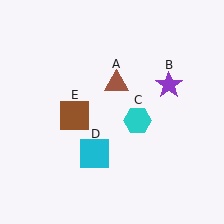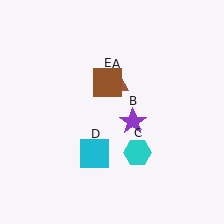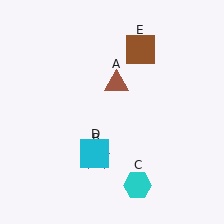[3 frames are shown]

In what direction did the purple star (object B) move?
The purple star (object B) moved down and to the left.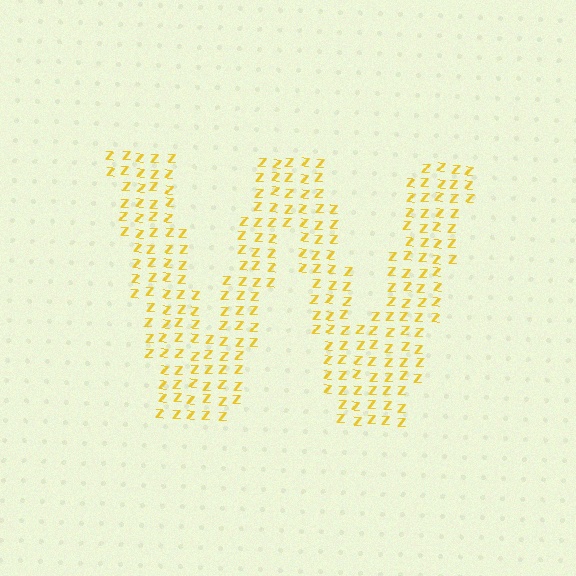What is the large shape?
The large shape is the letter W.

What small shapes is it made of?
It is made of small letter Z's.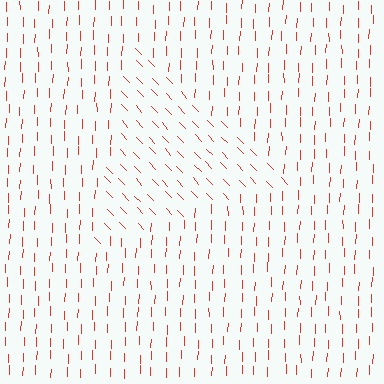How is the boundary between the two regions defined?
The boundary is defined purely by a change in line orientation (approximately 45 degrees difference). All lines are the same color and thickness.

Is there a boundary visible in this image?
Yes, there is a texture boundary formed by a change in line orientation.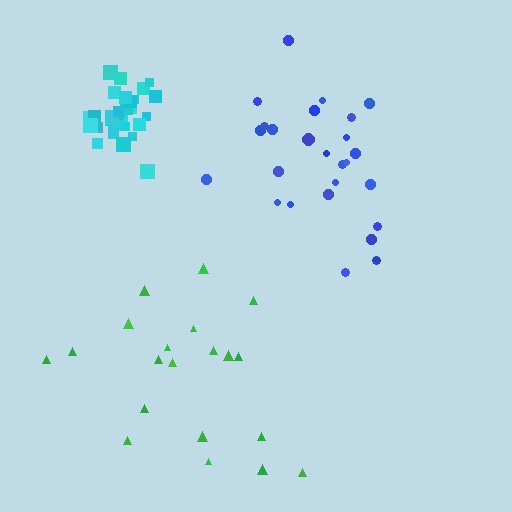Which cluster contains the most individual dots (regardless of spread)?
Cyan (33).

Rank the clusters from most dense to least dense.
cyan, blue, green.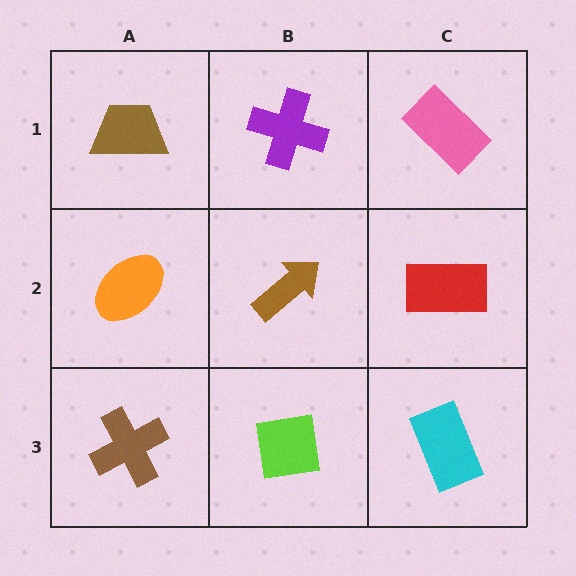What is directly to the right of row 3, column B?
A cyan rectangle.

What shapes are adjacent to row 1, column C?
A red rectangle (row 2, column C), a purple cross (row 1, column B).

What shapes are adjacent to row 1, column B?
A brown arrow (row 2, column B), a brown trapezoid (row 1, column A), a pink rectangle (row 1, column C).